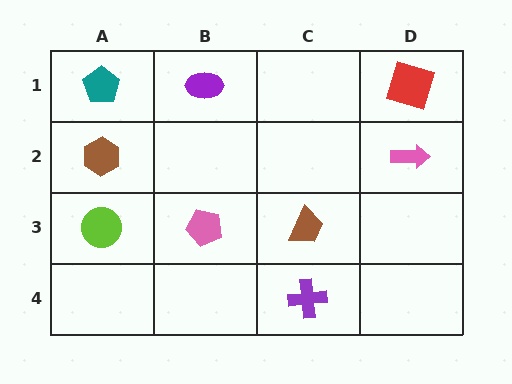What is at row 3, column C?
A brown trapezoid.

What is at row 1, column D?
A red square.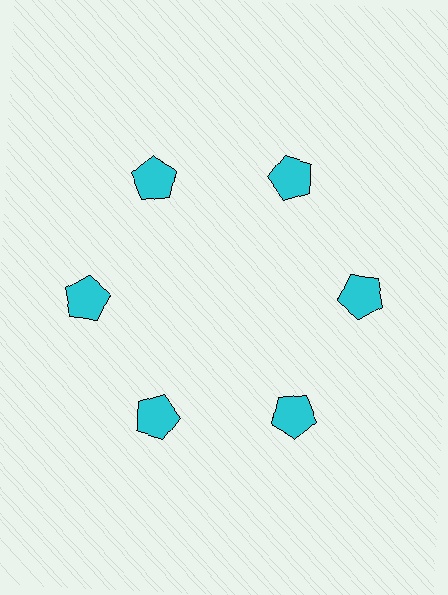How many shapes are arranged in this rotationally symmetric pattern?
There are 6 shapes, arranged in 6 groups of 1.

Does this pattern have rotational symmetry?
Yes, this pattern has 6-fold rotational symmetry. It looks the same after rotating 60 degrees around the center.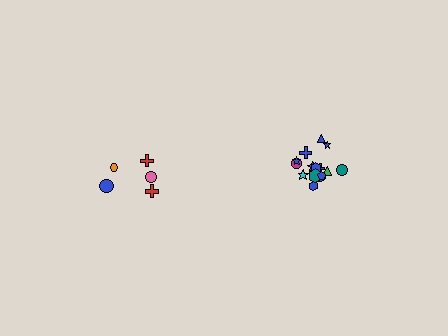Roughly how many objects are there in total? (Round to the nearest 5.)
Roughly 20 objects in total.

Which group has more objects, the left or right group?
The right group.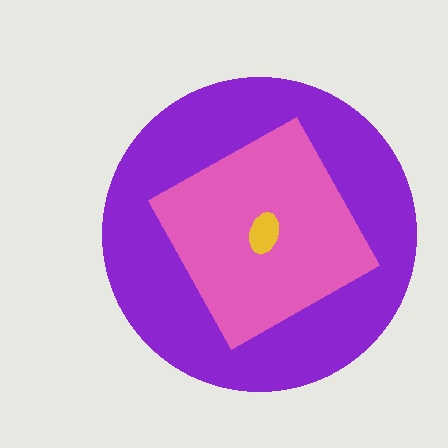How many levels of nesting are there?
3.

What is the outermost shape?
The purple circle.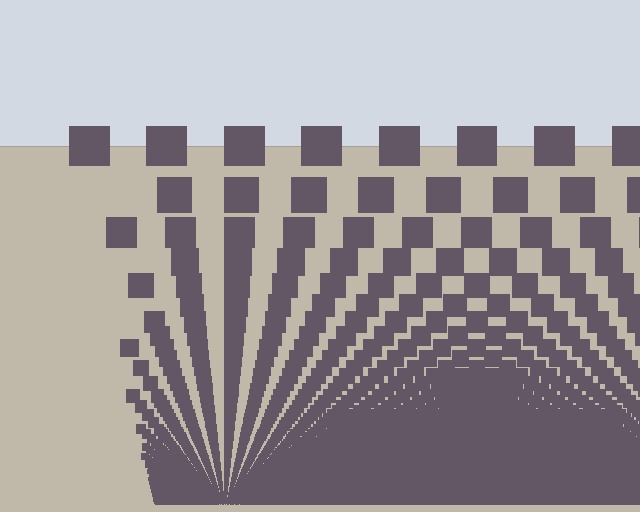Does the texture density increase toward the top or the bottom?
Density increases toward the bottom.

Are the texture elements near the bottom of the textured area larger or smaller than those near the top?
Smaller. The gradient is inverted — elements near the bottom are smaller and denser.